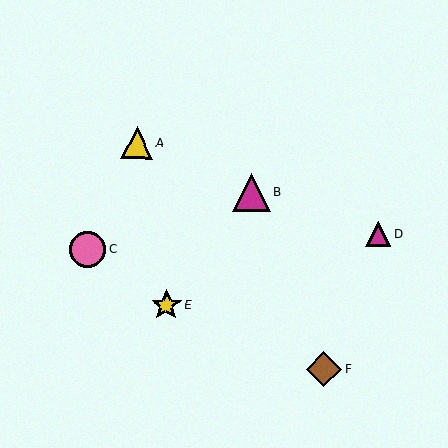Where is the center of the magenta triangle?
The center of the magenta triangle is at (251, 192).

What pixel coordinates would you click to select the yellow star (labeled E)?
Click at (166, 305) to select the yellow star E.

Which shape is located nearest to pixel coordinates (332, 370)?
The brown diamond (labeled F) at (324, 369) is nearest to that location.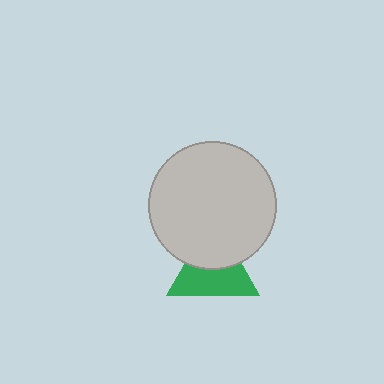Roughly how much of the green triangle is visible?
About half of it is visible (roughly 57%).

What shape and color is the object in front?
The object in front is a light gray circle.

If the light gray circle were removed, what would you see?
You would see the complete green triangle.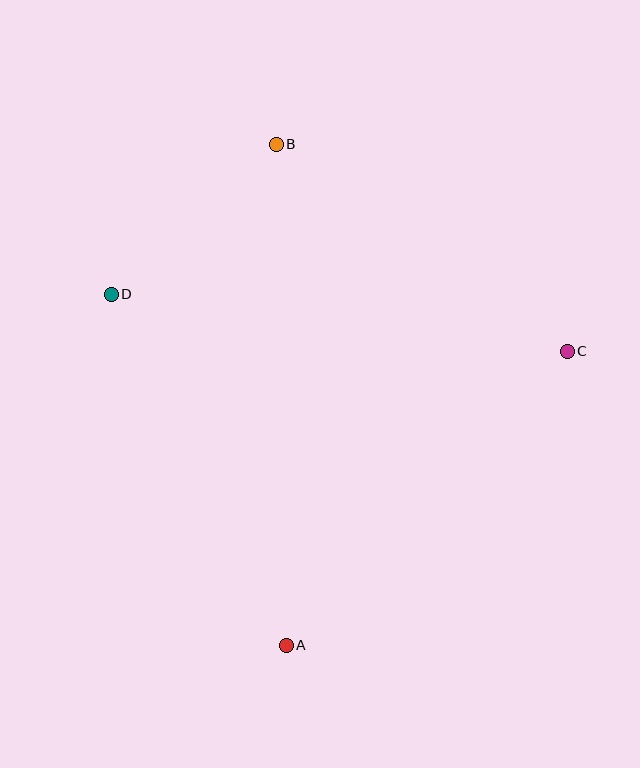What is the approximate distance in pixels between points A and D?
The distance between A and D is approximately 392 pixels.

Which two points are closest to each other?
Points B and D are closest to each other.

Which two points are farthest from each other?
Points A and B are farthest from each other.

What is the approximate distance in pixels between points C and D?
The distance between C and D is approximately 459 pixels.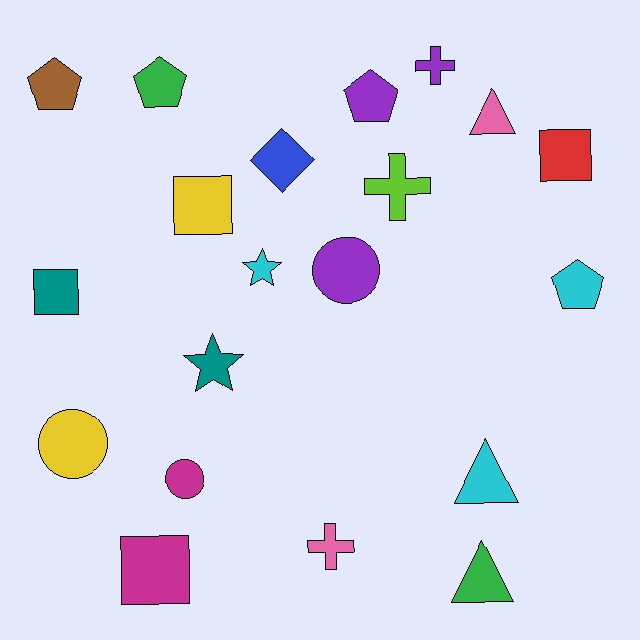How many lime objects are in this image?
There is 1 lime object.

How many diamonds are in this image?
There is 1 diamond.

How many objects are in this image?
There are 20 objects.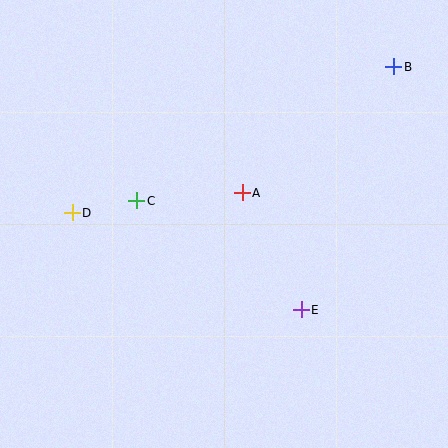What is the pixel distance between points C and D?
The distance between C and D is 65 pixels.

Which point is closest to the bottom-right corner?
Point E is closest to the bottom-right corner.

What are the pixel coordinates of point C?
Point C is at (137, 201).